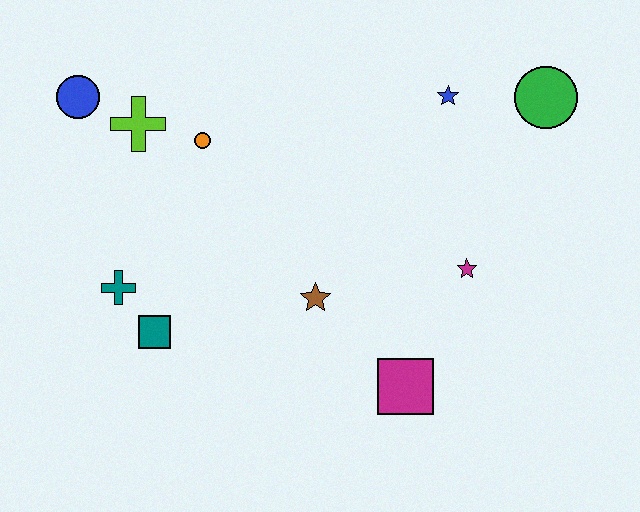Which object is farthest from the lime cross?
The green circle is farthest from the lime cross.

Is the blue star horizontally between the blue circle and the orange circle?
No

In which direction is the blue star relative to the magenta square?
The blue star is above the magenta square.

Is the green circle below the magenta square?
No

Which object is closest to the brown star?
The magenta square is closest to the brown star.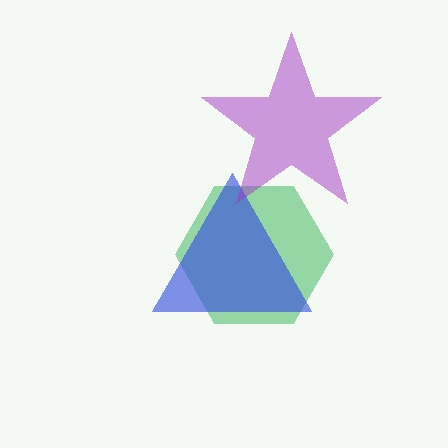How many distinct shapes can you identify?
There are 3 distinct shapes: a green hexagon, a blue triangle, a purple star.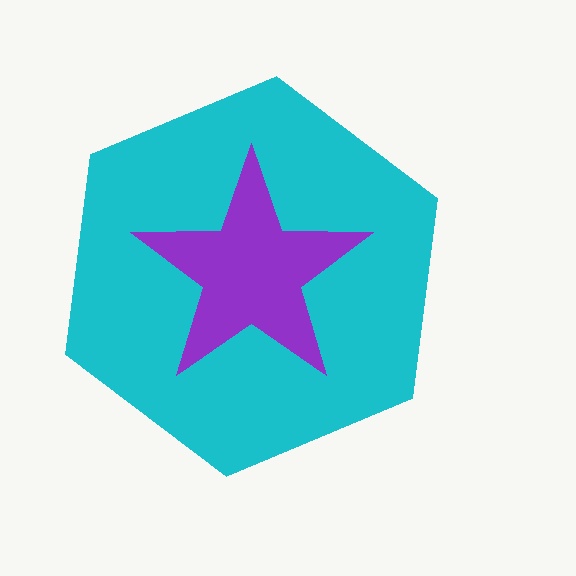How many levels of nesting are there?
2.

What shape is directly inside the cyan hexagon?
The purple star.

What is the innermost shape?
The purple star.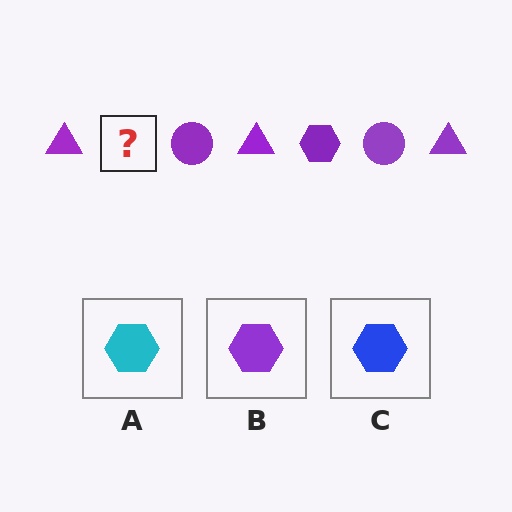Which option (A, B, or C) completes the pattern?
B.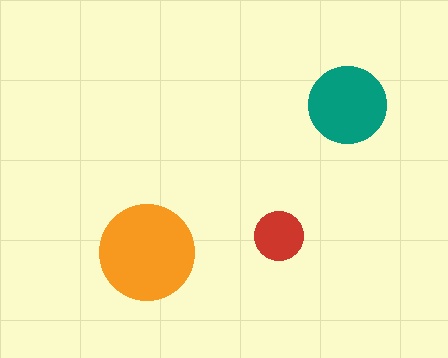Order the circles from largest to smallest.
the orange one, the teal one, the red one.